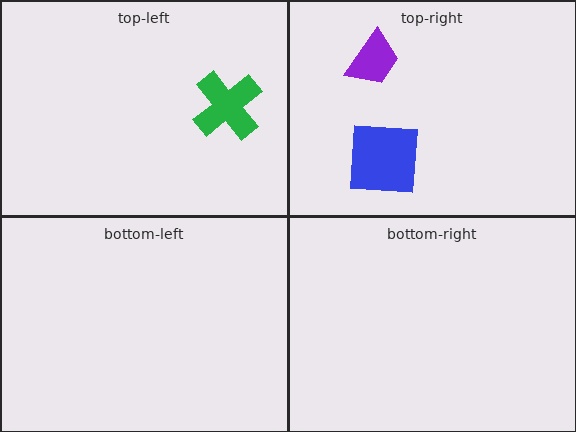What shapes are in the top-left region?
The green cross.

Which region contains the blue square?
The top-right region.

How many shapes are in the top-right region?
2.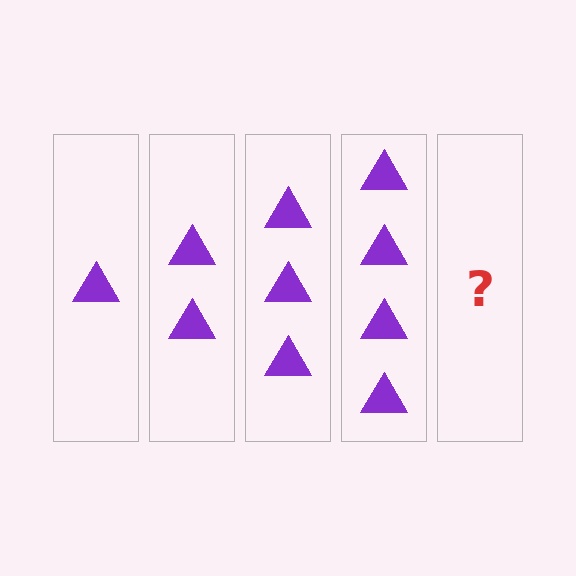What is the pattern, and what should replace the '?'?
The pattern is that each step adds one more triangle. The '?' should be 5 triangles.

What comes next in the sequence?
The next element should be 5 triangles.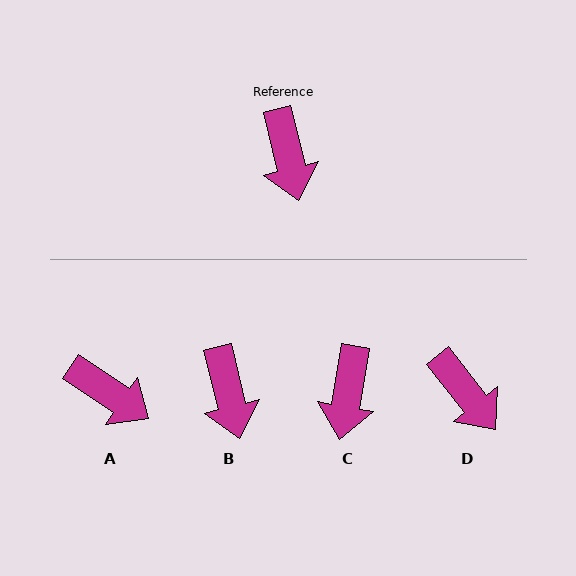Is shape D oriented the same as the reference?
No, it is off by about 25 degrees.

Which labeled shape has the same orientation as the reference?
B.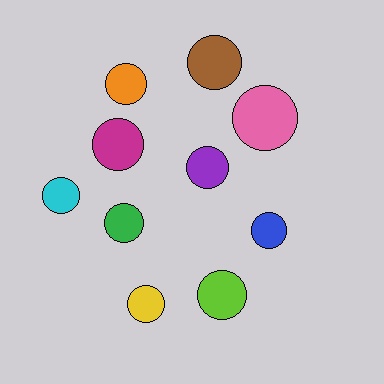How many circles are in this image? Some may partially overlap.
There are 10 circles.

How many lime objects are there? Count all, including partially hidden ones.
There is 1 lime object.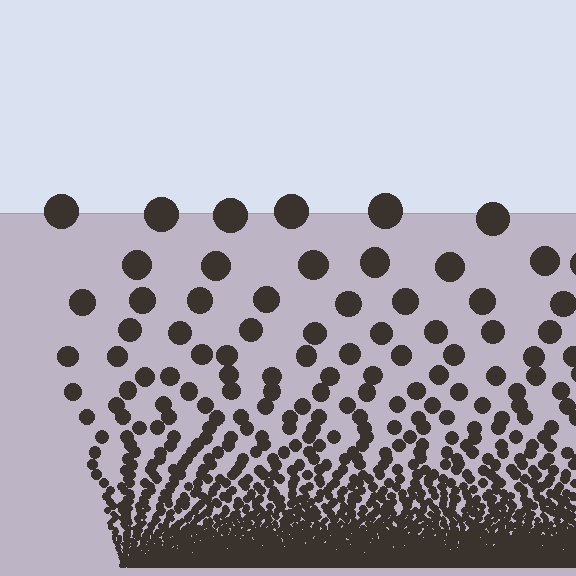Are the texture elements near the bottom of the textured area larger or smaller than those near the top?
Smaller. The gradient is inverted — elements near the bottom are smaller and denser.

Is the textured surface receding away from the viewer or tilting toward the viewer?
The surface appears to tilt toward the viewer. Texture elements get larger and sparser toward the top.